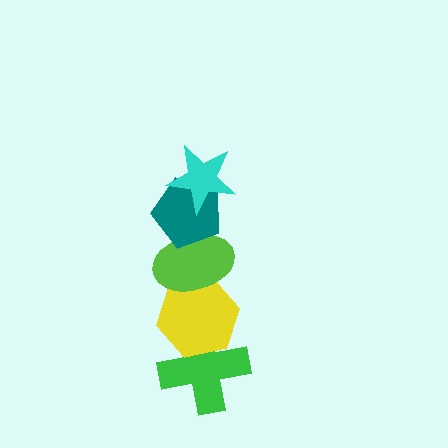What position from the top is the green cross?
The green cross is 5th from the top.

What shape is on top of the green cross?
The yellow hexagon is on top of the green cross.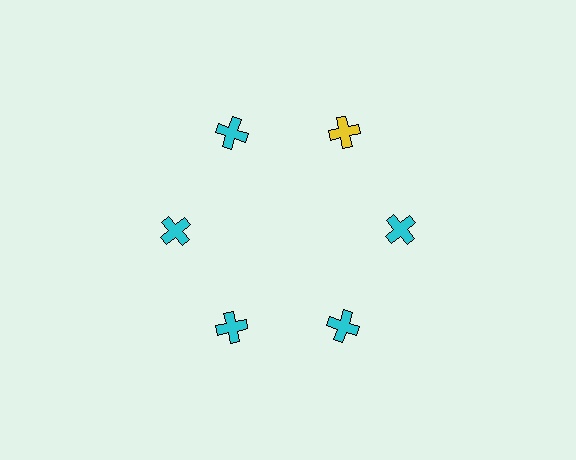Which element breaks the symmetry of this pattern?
The yellow cross at roughly the 1 o'clock position breaks the symmetry. All other shapes are cyan crosses.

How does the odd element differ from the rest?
It has a different color: yellow instead of cyan.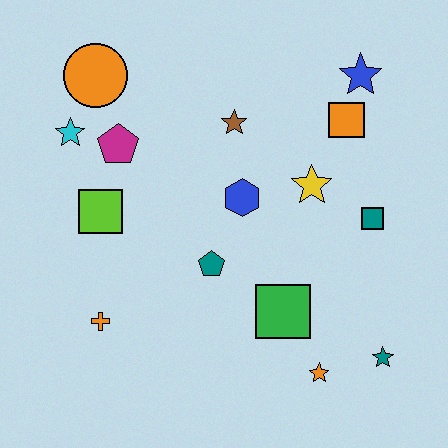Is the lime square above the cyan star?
No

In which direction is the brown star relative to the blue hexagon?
The brown star is above the blue hexagon.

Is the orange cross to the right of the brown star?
No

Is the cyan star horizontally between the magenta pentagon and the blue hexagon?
No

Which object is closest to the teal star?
The orange star is closest to the teal star.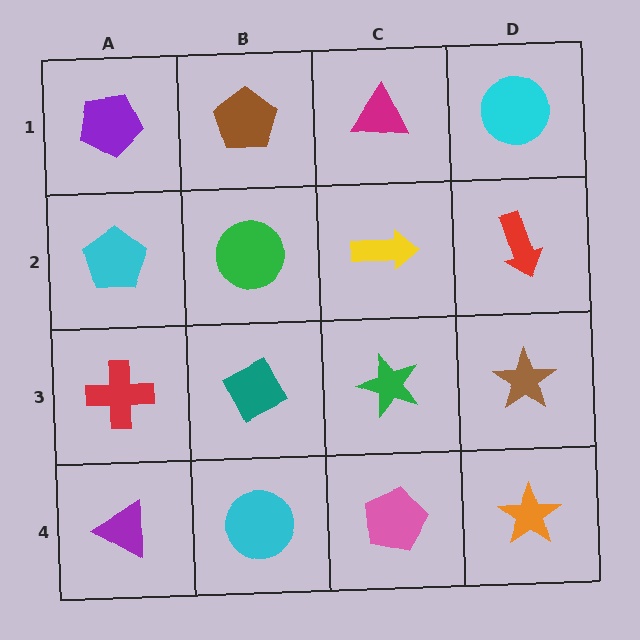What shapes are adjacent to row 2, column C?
A magenta triangle (row 1, column C), a green star (row 3, column C), a green circle (row 2, column B), a red arrow (row 2, column D).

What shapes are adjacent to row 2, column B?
A brown pentagon (row 1, column B), a teal diamond (row 3, column B), a cyan pentagon (row 2, column A), a yellow arrow (row 2, column C).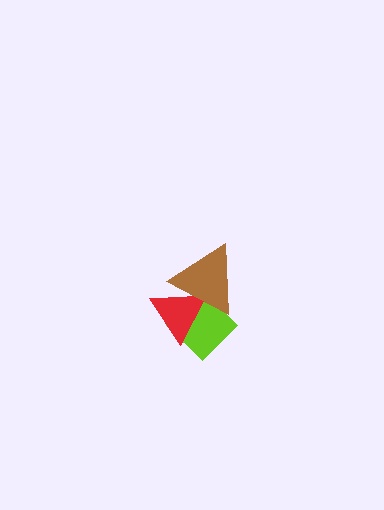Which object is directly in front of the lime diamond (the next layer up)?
The red triangle is directly in front of the lime diamond.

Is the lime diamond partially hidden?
Yes, it is partially covered by another shape.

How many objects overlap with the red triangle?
2 objects overlap with the red triangle.